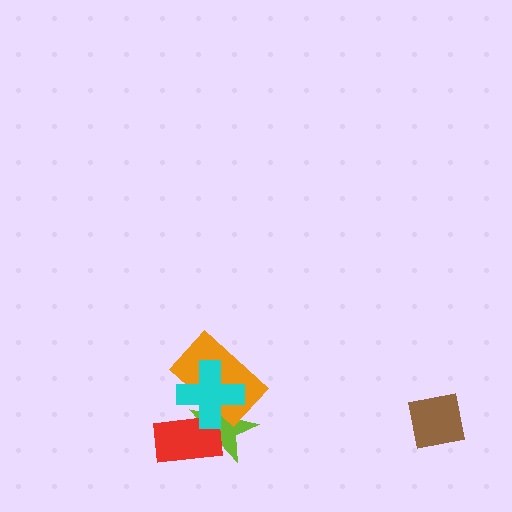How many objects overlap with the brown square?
0 objects overlap with the brown square.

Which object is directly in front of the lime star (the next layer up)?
The red rectangle is directly in front of the lime star.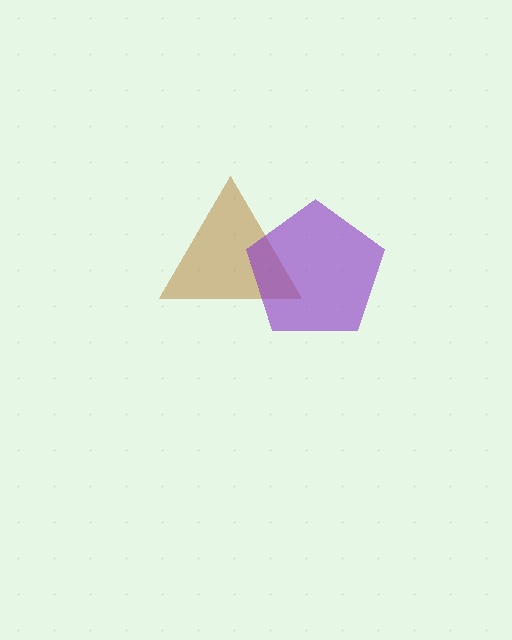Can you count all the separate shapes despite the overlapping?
Yes, there are 2 separate shapes.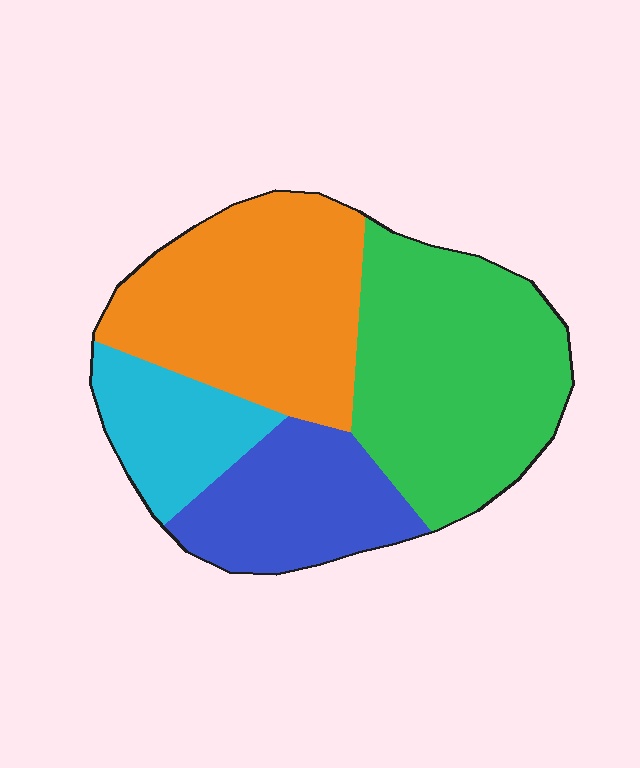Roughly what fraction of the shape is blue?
Blue covers around 20% of the shape.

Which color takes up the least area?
Cyan, at roughly 15%.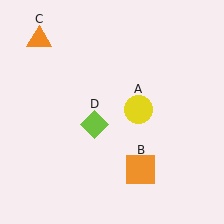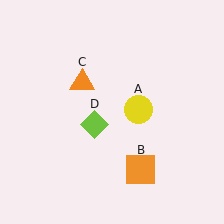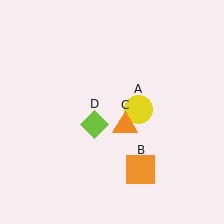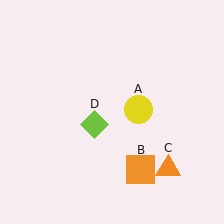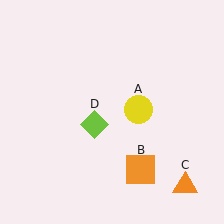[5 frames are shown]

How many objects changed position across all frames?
1 object changed position: orange triangle (object C).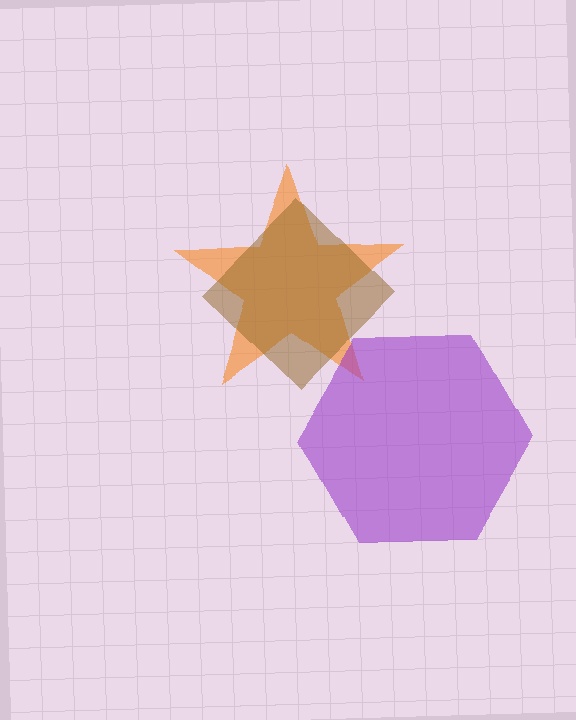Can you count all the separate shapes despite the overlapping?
Yes, there are 3 separate shapes.